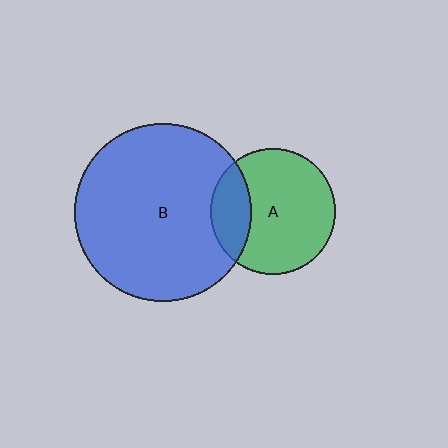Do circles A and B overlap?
Yes.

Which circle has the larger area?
Circle B (blue).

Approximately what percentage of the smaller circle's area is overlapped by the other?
Approximately 25%.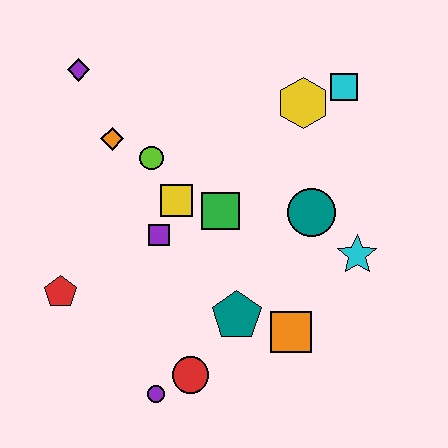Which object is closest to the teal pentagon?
The orange square is closest to the teal pentagon.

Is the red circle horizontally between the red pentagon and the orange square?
Yes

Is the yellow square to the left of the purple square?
No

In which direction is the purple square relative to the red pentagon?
The purple square is to the right of the red pentagon.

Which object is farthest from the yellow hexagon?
The purple circle is farthest from the yellow hexagon.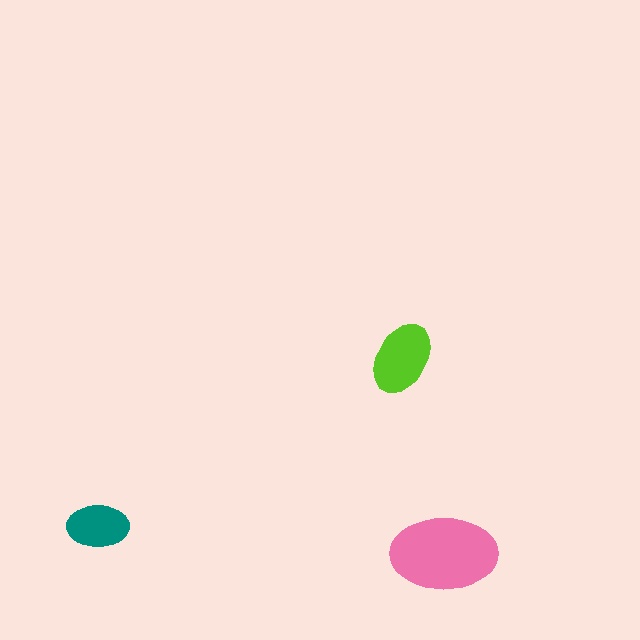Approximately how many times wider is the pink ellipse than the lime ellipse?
About 1.5 times wider.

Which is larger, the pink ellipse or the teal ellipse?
The pink one.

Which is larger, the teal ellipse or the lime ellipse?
The lime one.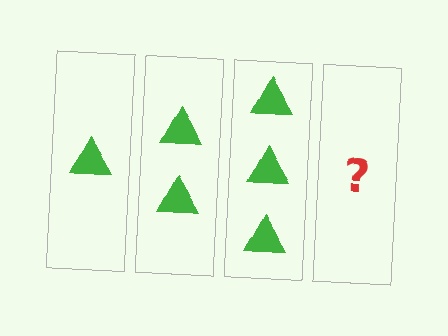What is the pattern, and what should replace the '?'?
The pattern is that each step adds one more triangle. The '?' should be 4 triangles.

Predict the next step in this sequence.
The next step is 4 triangles.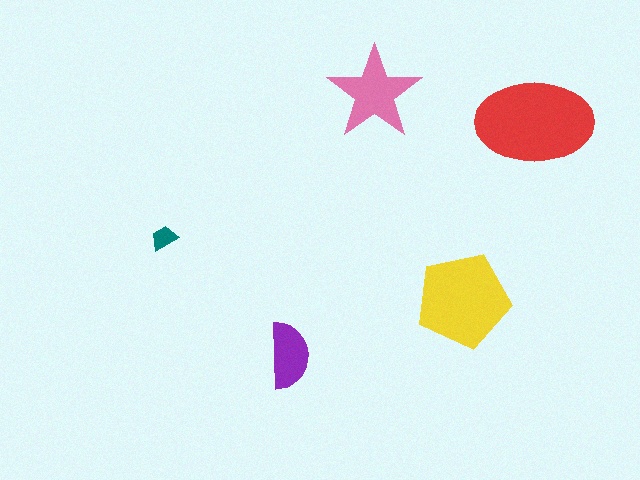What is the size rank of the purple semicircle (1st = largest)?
4th.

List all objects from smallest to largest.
The teal trapezoid, the purple semicircle, the pink star, the yellow pentagon, the red ellipse.